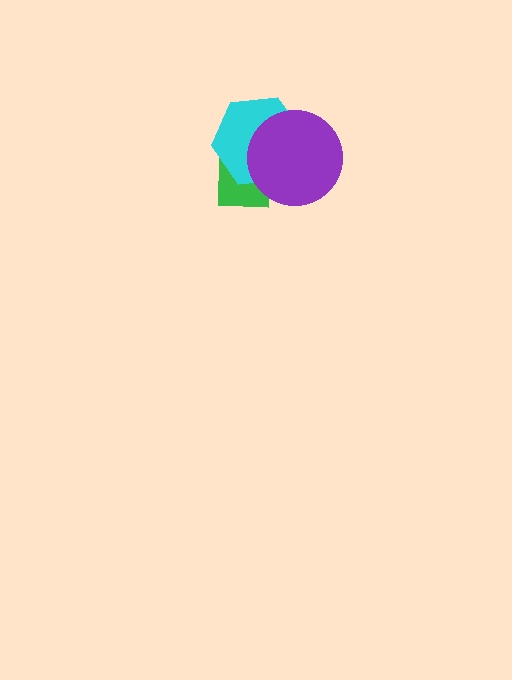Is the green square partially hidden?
Yes, it is partially covered by another shape.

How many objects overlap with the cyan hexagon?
2 objects overlap with the cyan hexagon.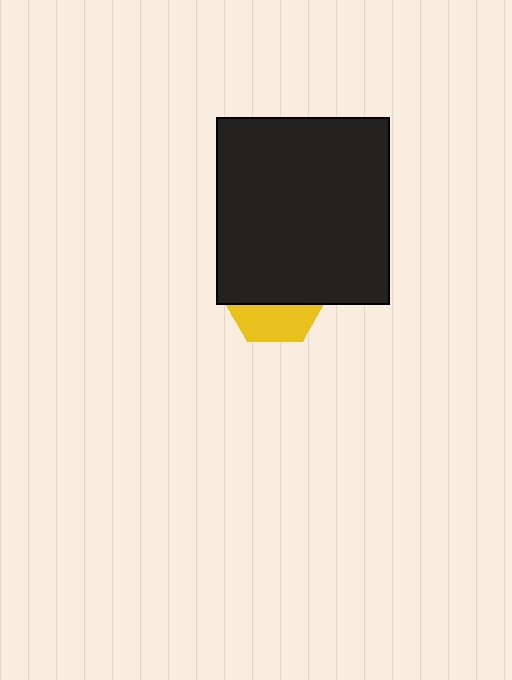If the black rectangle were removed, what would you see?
You would see the complete yellow hexagon.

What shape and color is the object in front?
The object in front is a black rectangle.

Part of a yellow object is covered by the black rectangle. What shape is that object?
It is a hexagon.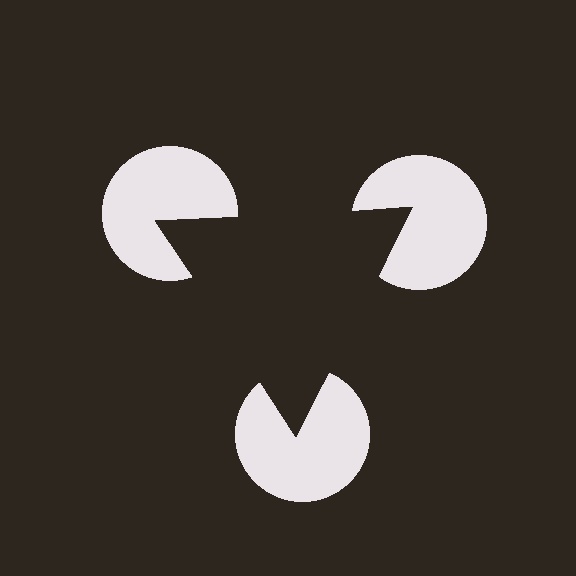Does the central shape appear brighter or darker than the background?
It typically appears slightly darker than the background, even though no actual brightness change is drawn.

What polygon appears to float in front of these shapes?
An illusory triangle — its edges are inferred from the aligned wedge cuts in the pac-man discs, not physically drawn.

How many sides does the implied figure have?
3 sides.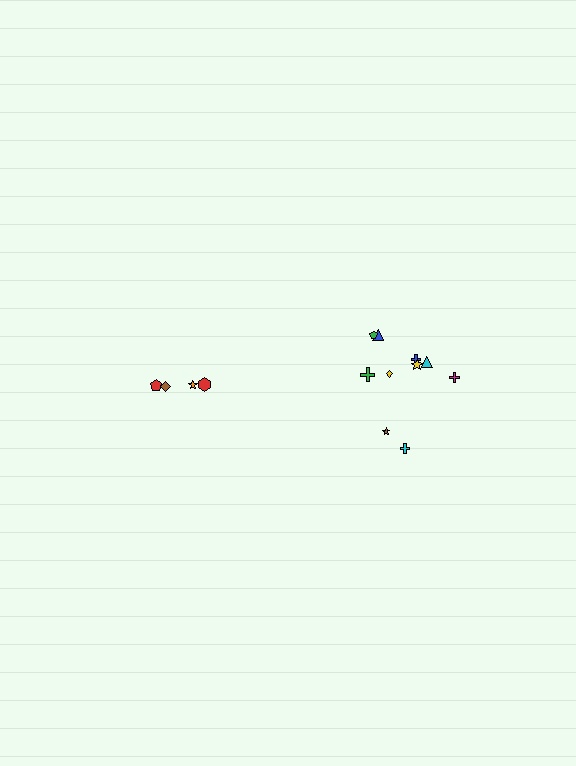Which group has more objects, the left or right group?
The right group.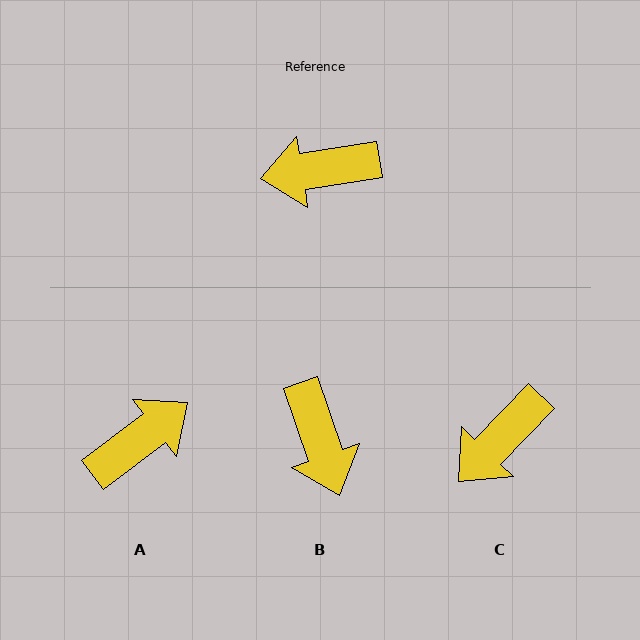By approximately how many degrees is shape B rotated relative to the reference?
Approximately 100 degrees counter-clockwise.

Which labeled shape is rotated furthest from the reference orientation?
A, about 152 degrees away.